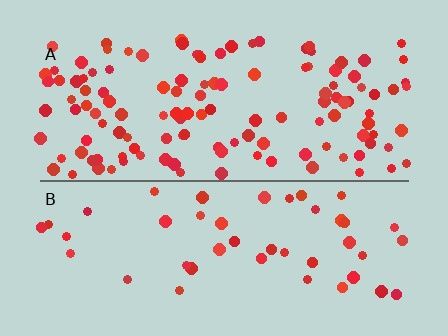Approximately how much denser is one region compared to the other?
Approximately 2.7× — region A over region B.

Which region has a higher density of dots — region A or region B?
A (the top).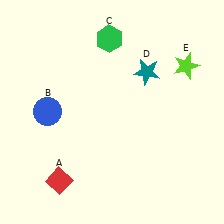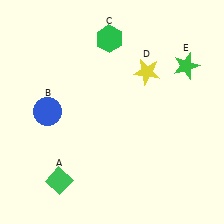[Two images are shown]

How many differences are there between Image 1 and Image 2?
There are 3 differences between the two images.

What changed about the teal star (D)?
In Image 1, D is teal. In Image 2, it changed to yellow.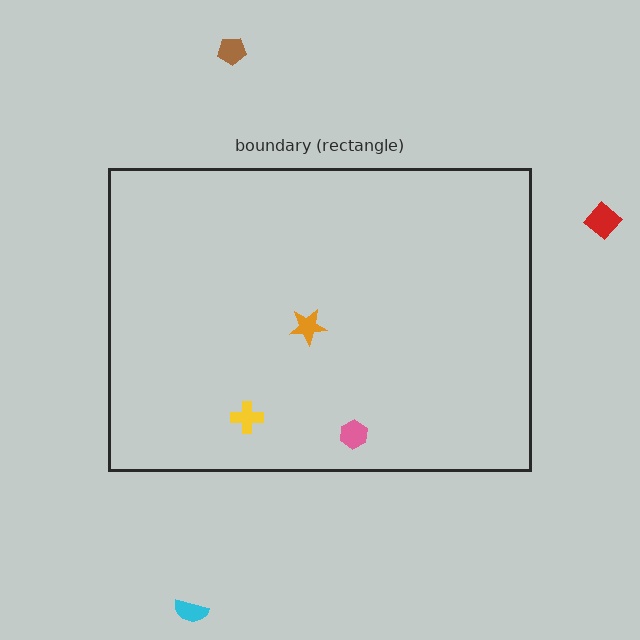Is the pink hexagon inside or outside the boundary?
Inside.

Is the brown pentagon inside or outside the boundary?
Outside.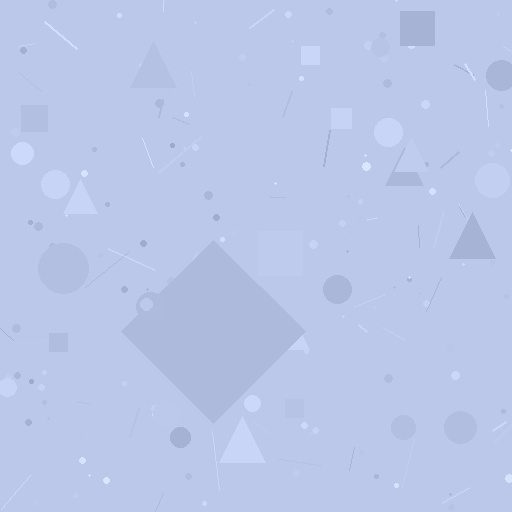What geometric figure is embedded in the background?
A diamond is embedded in the background.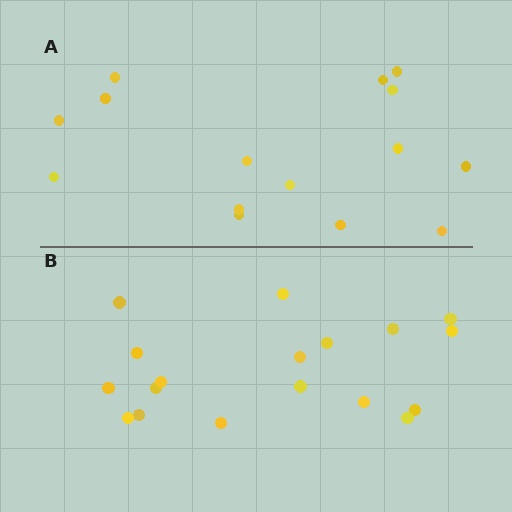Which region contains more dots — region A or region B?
Region B (the bottom region) has more dots.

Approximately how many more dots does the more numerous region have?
Region B has just a few more — roughly 2 or 3 more dots than region A.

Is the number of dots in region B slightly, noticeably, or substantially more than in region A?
Region B has only slightly more — the two regions are fairly close. The ratio is roughly 1.2 to 1.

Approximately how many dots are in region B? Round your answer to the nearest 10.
About 20 dots. (The exact count is 18, which rounds to 20.)